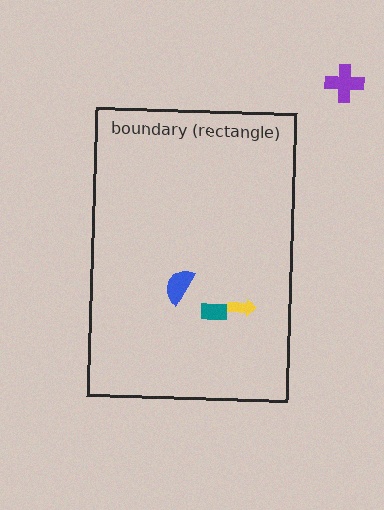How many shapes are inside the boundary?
3 inside, 1 outside.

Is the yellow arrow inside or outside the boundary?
Inside.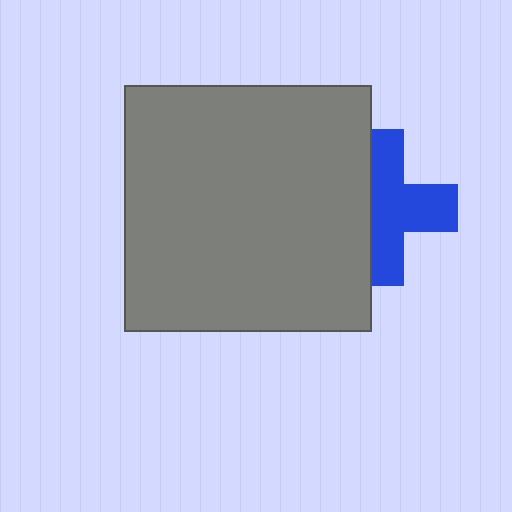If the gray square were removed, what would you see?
You would see the complete blue cross.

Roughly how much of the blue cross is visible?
About half of it is visible (roughly 60%).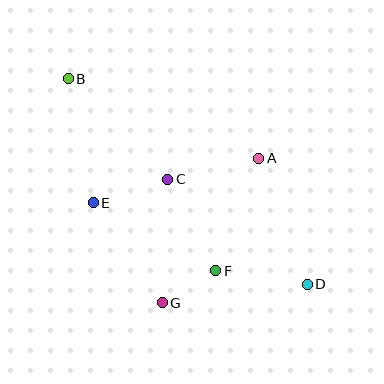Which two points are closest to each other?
Points F and G are closest to each other.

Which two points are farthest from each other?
Points B and D are farthest from each other.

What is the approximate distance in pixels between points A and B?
The distance between A and B is approximately 206 pixels.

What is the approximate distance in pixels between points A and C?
The distance between A and C is approximately 93 pixels.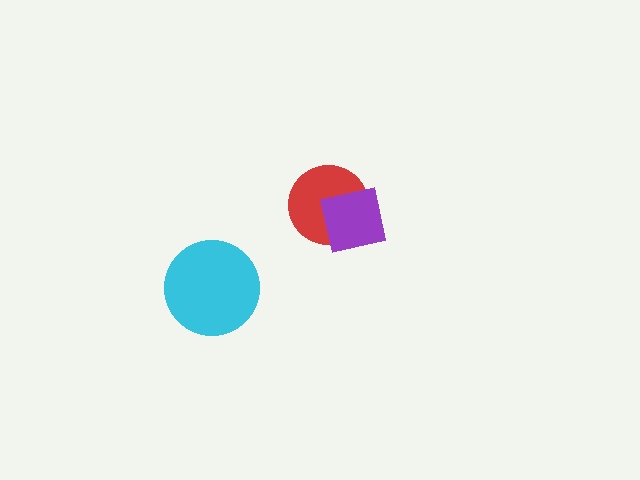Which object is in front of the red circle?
The purple square is in front of the red circle.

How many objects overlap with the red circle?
1 object overlaps with the red circle.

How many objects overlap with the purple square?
1 object overlaps with the purple square.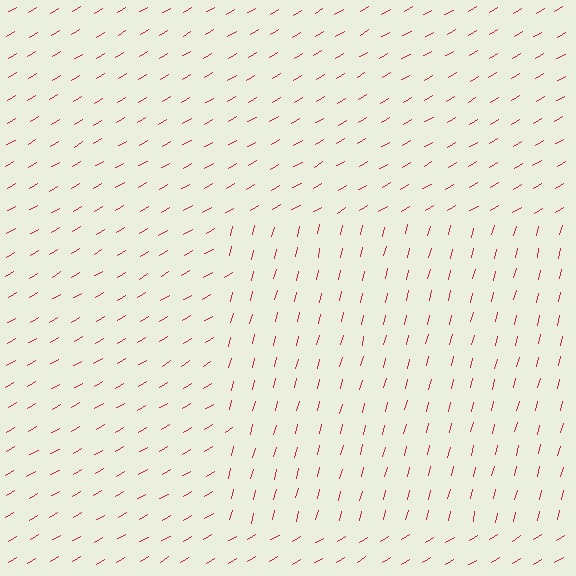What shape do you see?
I see a rectangle.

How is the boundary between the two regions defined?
The boundary is defined purely by a change in line orientation (approximately 45 degrees difference). All lines are the same color and thickness.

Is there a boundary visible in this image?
Yes, there is a texture boundary formed by a change in line orientation.